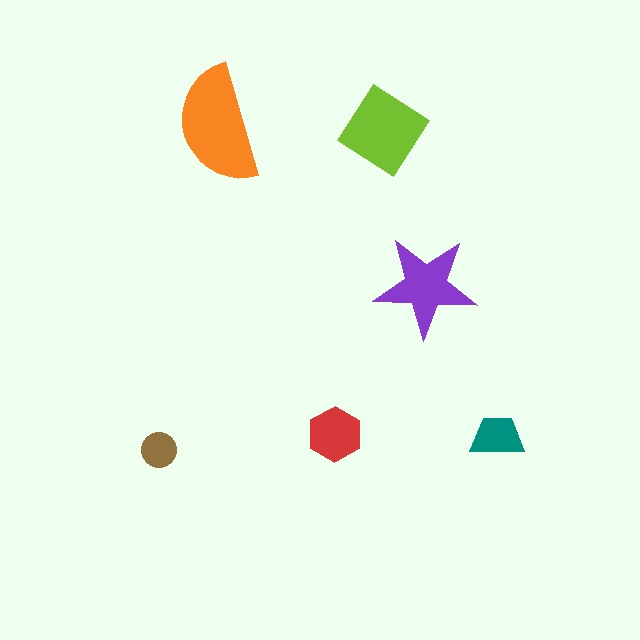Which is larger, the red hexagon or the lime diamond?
The lime diamond.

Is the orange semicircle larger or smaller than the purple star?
Larger.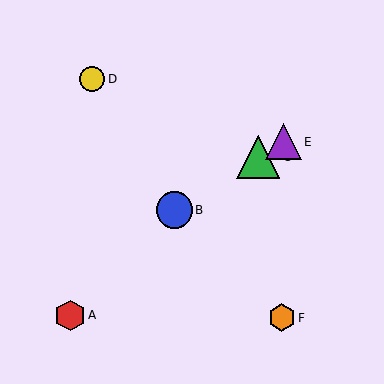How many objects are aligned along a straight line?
3 objects (B, C, E) are aligned along a straight line.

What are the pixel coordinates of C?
Object C is at (258, 157).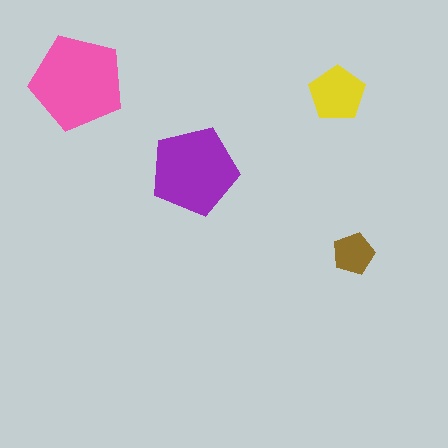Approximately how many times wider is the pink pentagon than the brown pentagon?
About 2.5 times wider.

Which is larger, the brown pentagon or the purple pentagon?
The purple one.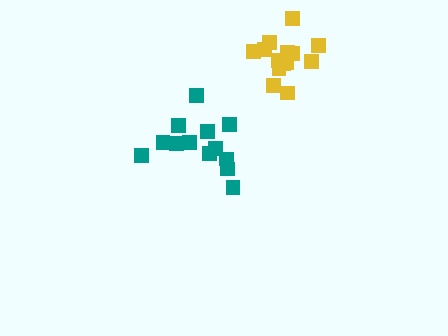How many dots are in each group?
Group 1: 15 dots, Group 2: 13 dots (28 total).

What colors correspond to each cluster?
The clusters are colored: yellow, teal.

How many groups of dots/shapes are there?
There are 2 groups.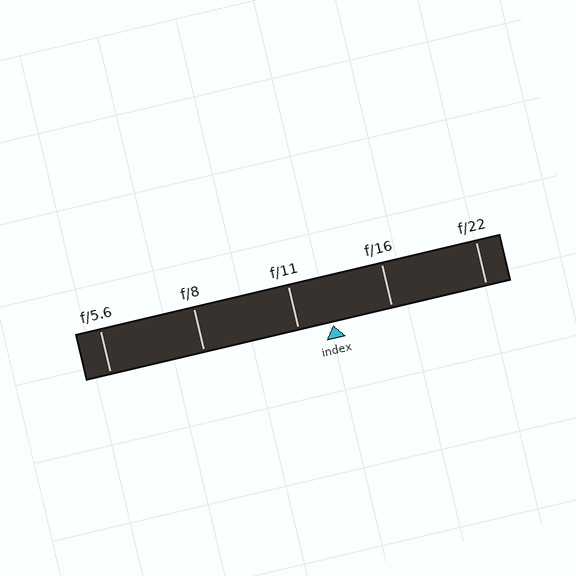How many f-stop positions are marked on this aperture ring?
There are 5 f-stop positions marked.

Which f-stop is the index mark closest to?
The index mark is closest to f/11.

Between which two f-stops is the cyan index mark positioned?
The index mark is between f/11 and f/16.